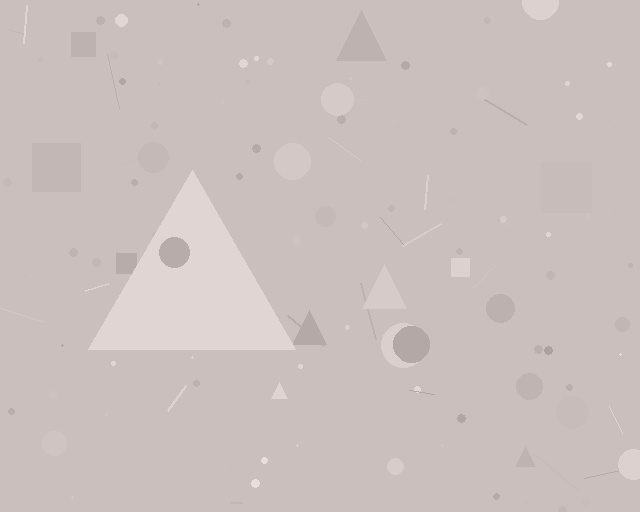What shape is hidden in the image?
A triangle is hidden in the image.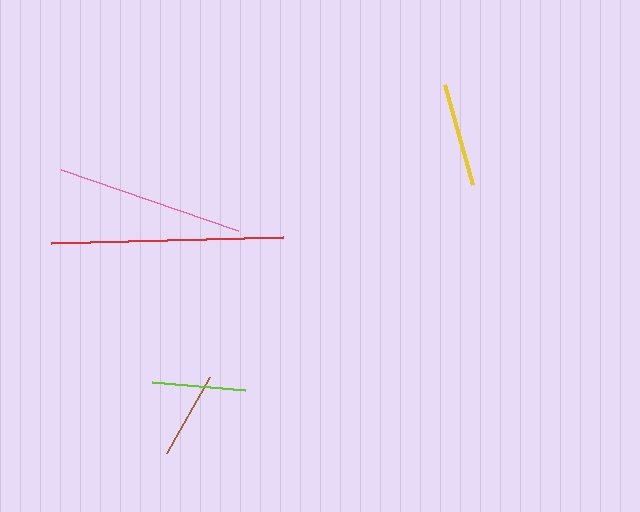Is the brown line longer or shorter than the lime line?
The lime line is longer than the brown line.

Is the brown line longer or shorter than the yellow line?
The yellow line is longer than the brown line.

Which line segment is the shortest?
The brown line is the shortest at approximately 87 pixels.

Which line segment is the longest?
The red line is the longest at approximately 233 pixels.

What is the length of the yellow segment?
The yellow segment is approximately 104 pixels long.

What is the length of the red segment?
The red segment is approximately 233 pixels long.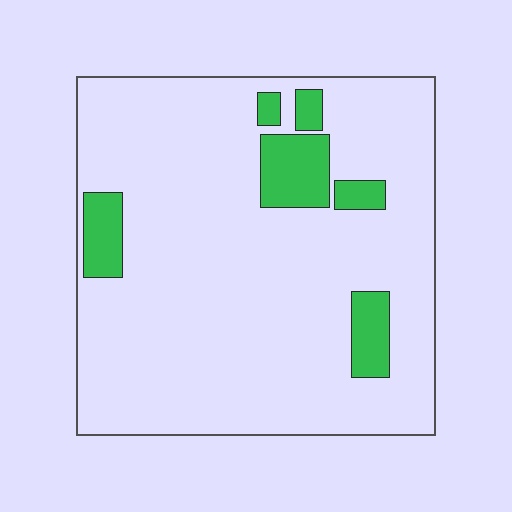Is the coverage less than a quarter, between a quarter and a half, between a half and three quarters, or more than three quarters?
Less than a quarter.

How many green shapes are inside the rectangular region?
6.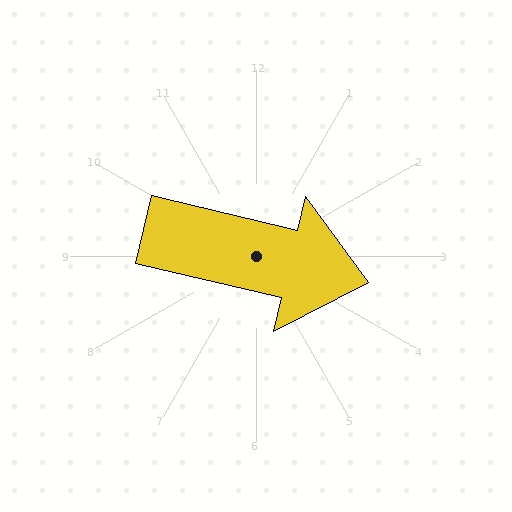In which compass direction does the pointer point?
East.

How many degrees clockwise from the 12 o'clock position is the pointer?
Approximately 103 degrees.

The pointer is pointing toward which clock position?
Roughly 3 o'clock.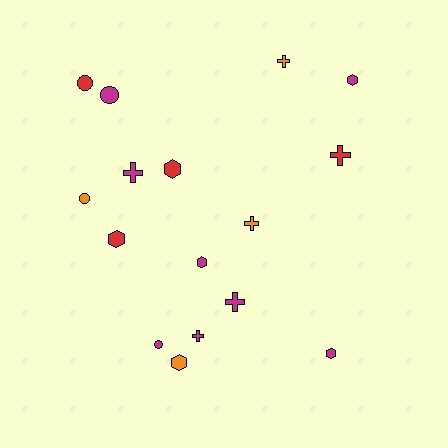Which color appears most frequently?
Magenta, with 8 objects.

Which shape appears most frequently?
Hexagon, with 6 objects.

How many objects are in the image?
There are 16 objects.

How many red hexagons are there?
There are 2 red hexagons.